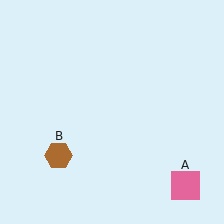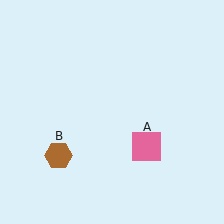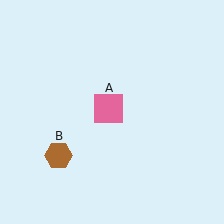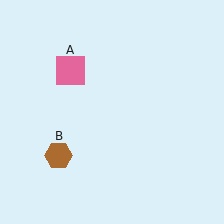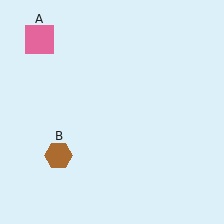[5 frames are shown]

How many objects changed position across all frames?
1 object changed position: pink square (object A).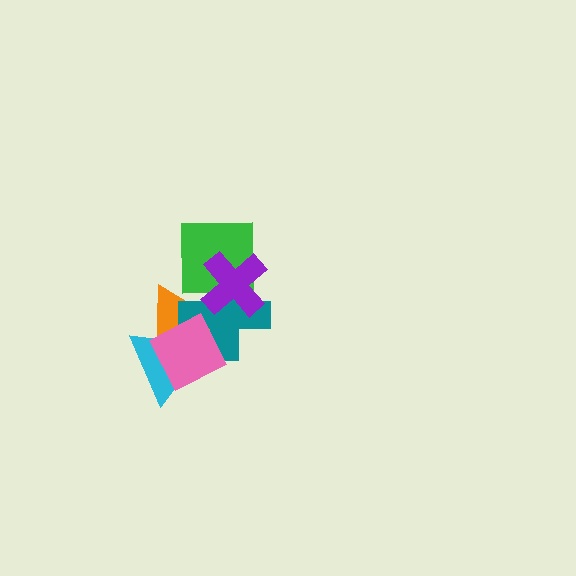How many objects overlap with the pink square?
3 objects overlap with the pink square.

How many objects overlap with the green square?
3 objects overlap with the green square.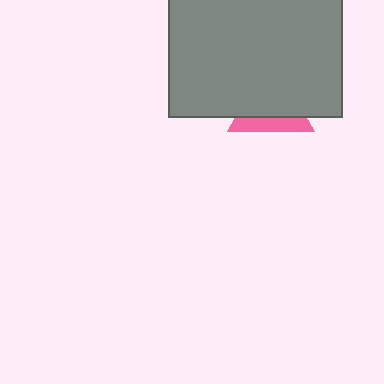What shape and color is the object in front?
The object in front is a gray rectangle.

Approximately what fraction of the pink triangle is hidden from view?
Roughly 66% of the pink triangle is hidden behind the gray rectangle.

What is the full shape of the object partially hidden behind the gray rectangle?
The partially hidden object is a pink triangle.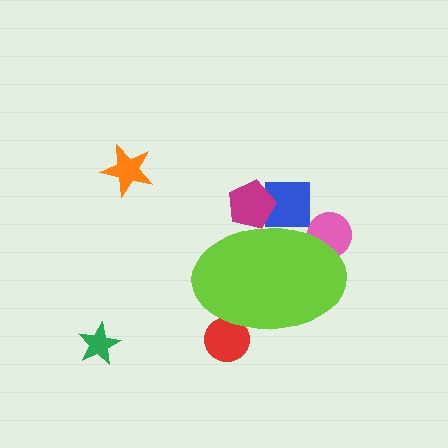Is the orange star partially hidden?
No, the orange star is fully visible.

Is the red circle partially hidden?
Yes, the red circle is partially hidden behind the lime ellipse.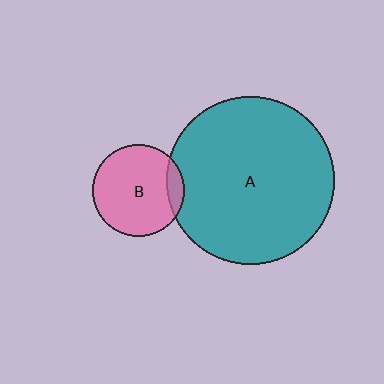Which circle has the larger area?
Circle A (teal).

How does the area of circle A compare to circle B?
Approximately 3.3 times.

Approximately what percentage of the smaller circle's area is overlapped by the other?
Approximately 10%.